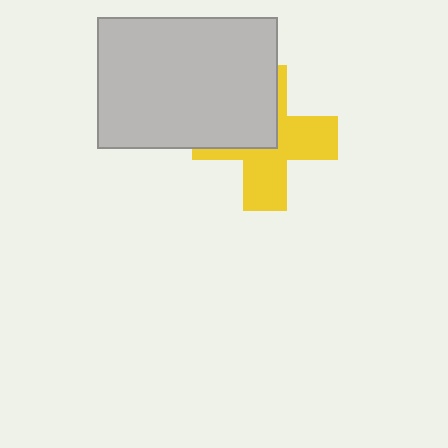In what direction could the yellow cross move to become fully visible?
The yellow cross could move toward the lower-right. That would shift it out from behind the light gray rectangle entirely.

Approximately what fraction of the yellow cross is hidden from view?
Roughly 42% of the yellow cross is hidden behind the light gray rectangle.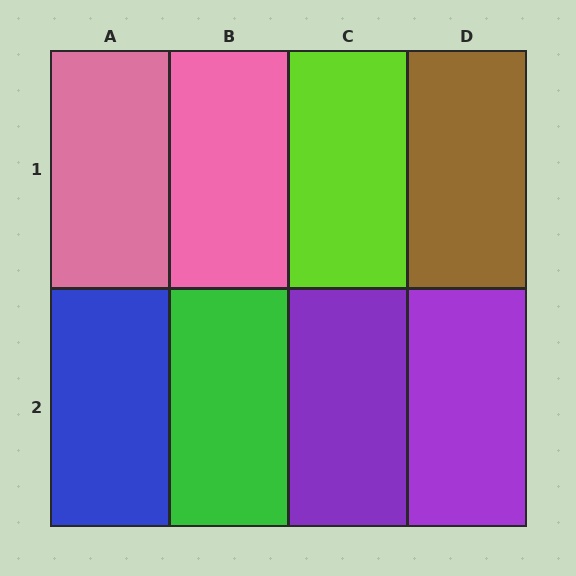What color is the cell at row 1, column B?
Pink.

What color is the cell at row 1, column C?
Lime.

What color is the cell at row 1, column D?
Brown.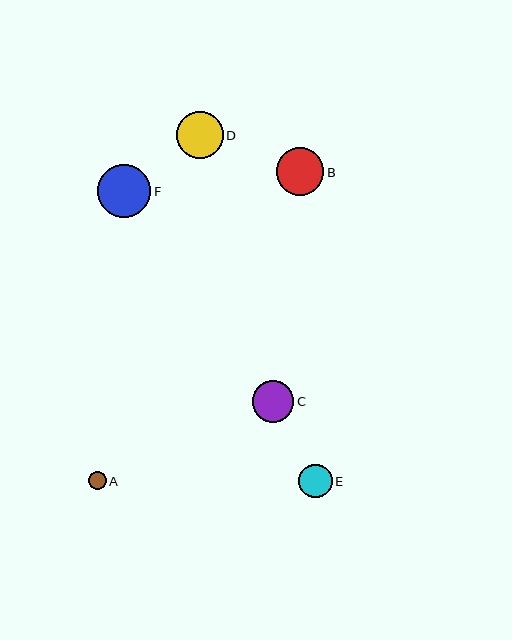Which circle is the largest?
Circle F is the largest with a size of approximately 53 pixels.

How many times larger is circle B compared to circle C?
Circle B is approximately 1.1 times the size of circle C.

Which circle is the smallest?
Circle A is the smallest with a size of approximately 18 pixels.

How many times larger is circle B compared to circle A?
Circle B is approximately 2.6 times the size of circle A.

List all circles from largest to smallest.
From largest to smallest: F, B, D, C, E, A.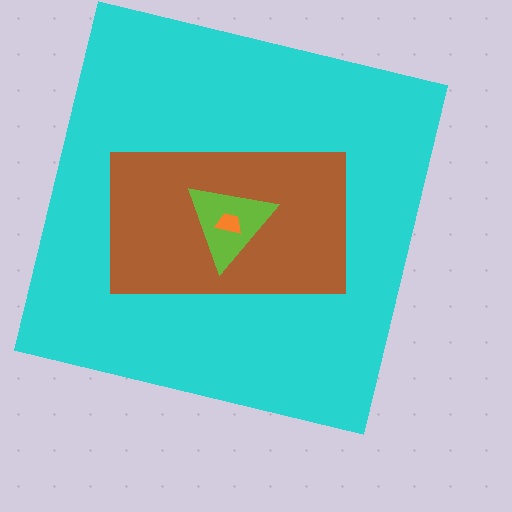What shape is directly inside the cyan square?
The brown rectangle.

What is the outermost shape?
The cyan square.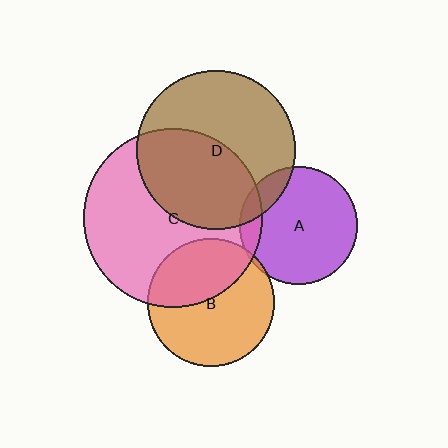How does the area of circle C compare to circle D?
Approximately 1.3 times.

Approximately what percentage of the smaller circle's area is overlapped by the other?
Approximately 50%.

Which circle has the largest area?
Circle C (pink).